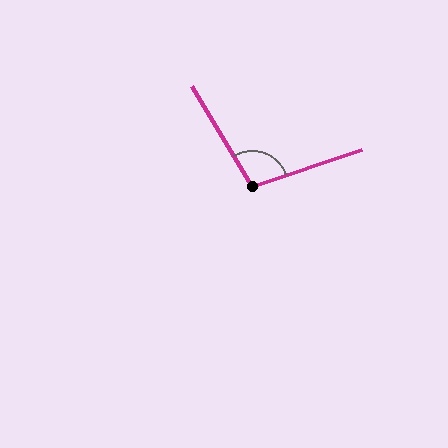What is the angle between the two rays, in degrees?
Approximately 102 degrees.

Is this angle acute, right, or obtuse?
It is obtuse.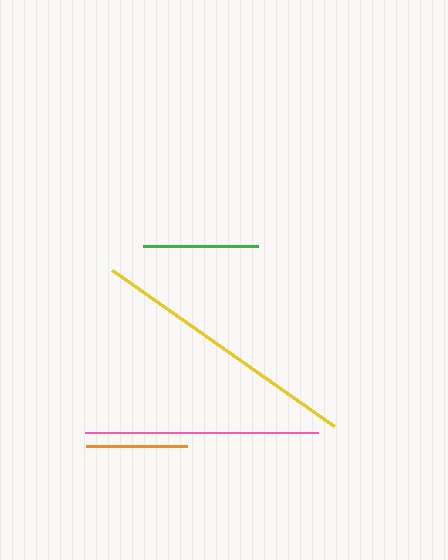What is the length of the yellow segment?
The yellow segment is approximately 271 pixels long.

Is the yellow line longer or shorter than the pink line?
The yellow line is longer than the pink line.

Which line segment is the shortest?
The orange line is the shortest at approximately 101 pixels.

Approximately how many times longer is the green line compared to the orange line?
The green line is approximately 1.1 times the length of the orange line.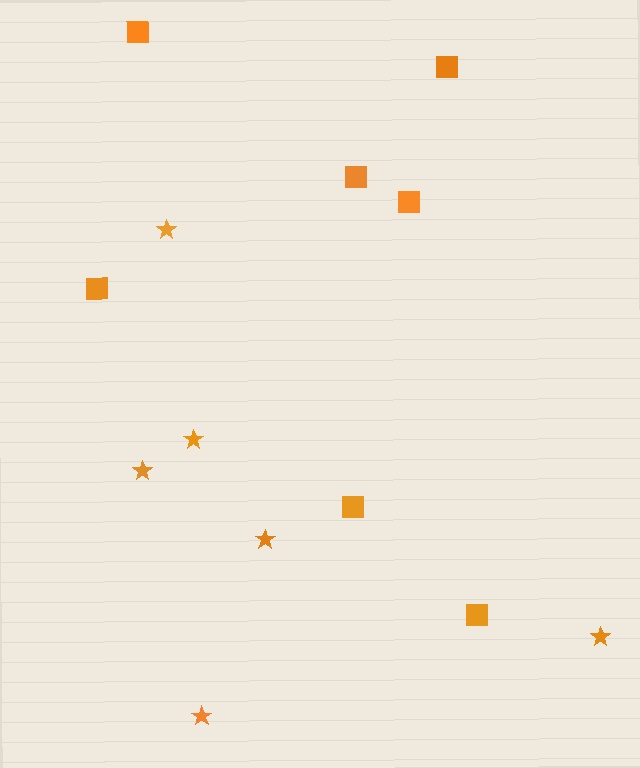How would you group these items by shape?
There are 2 groups: one group of stars (6) and one group of squares (7).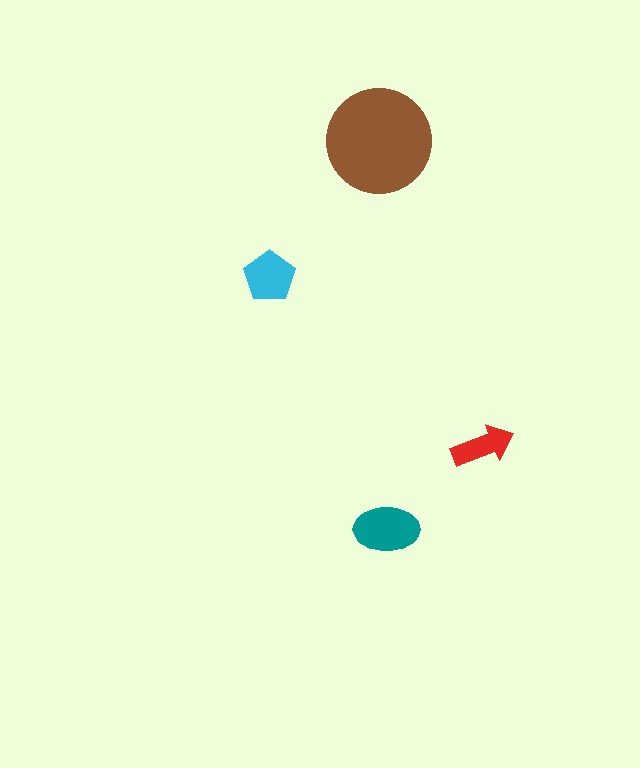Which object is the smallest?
The red arrow.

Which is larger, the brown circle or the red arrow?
The brown circle.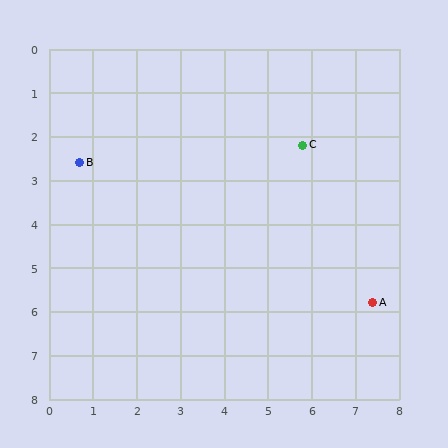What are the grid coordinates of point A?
Point A is at approximately (7.4, 5.8).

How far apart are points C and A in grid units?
Points C and A are about 3.9 grid units apart.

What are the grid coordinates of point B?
Point B is at approximately (0.7, 2.6).